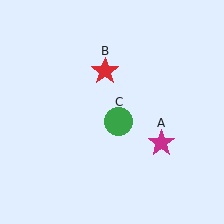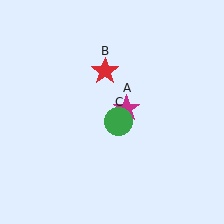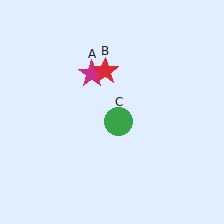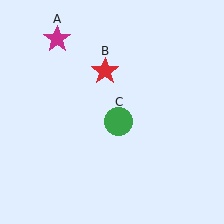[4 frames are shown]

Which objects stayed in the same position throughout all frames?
Red star (object B) and green circle (object C) remained stationary.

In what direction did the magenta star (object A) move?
The magenta star (object A) moved up and to the left.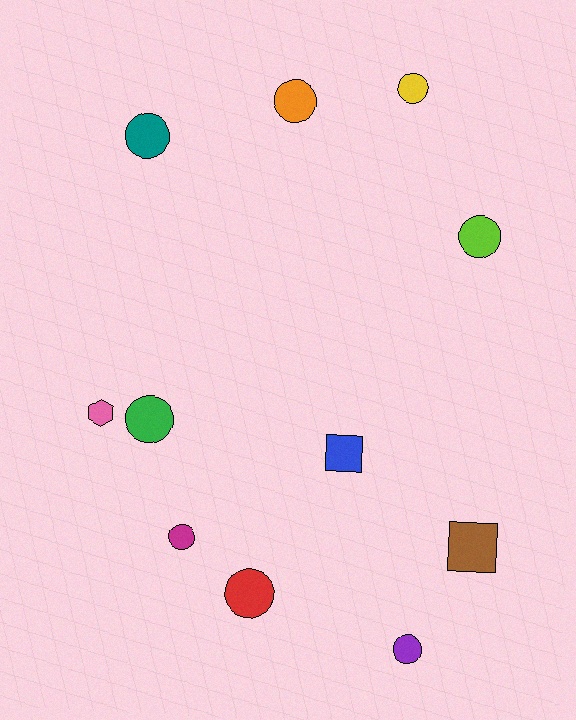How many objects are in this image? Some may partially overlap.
There are 11 objects.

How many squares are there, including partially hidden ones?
There are 2 squares.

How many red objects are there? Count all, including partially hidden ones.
There is 1 red object.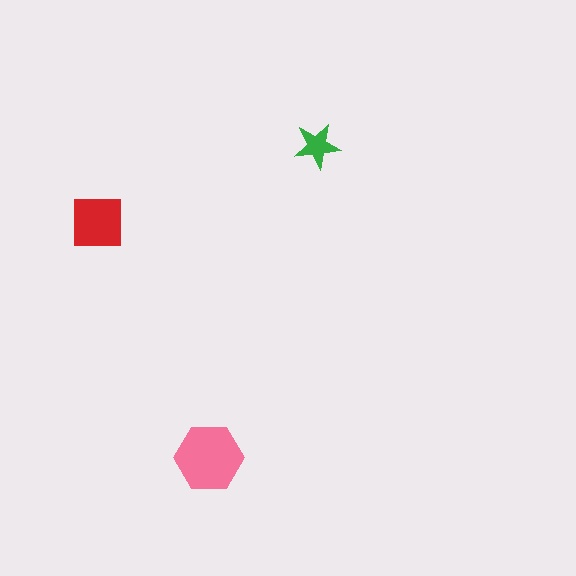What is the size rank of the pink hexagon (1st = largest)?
1st.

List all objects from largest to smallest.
The pink hexagon, the red square, the green star.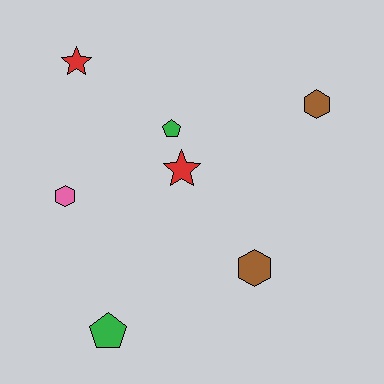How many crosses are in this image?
There are no crosses.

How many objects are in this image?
There are 7 objects.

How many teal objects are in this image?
There are no teal objects.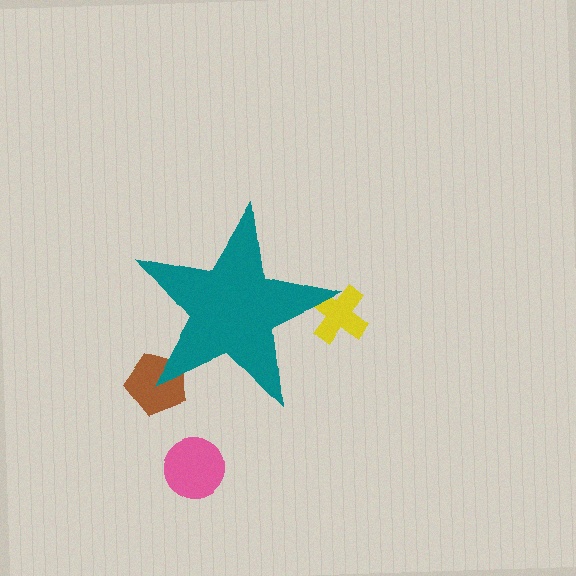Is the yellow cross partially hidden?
Yes, the yellow cross is partially hidden behind the teal star.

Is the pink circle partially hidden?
No, the pink circle is fully visible.